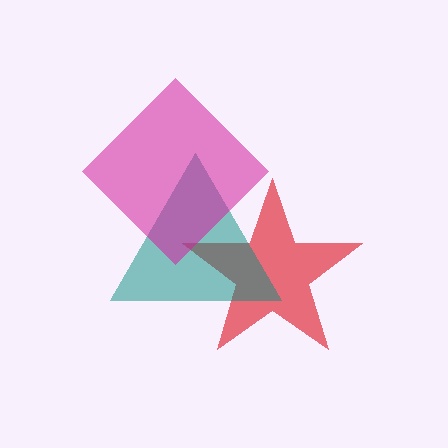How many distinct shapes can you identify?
There are 3 distinct shapes: a red star, a teal triangle, a magenta diamond.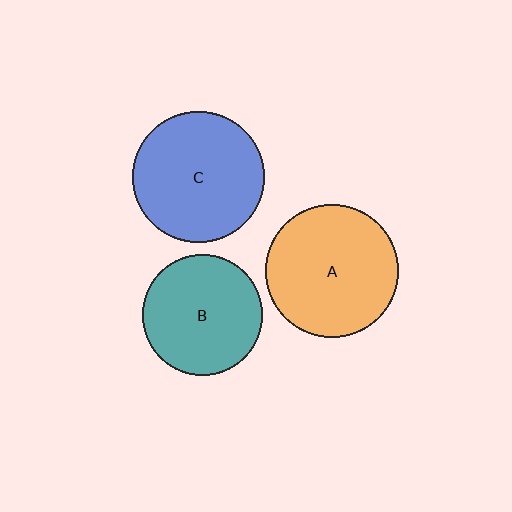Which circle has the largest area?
Circle A (orange).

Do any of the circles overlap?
No, none of the circles overlap.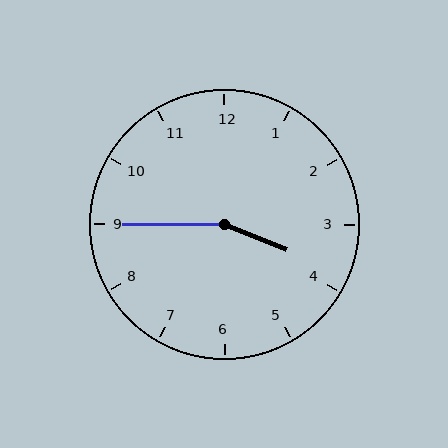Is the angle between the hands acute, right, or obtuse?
It is obtuse.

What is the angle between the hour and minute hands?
Approximately 158 degrees.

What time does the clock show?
3:45.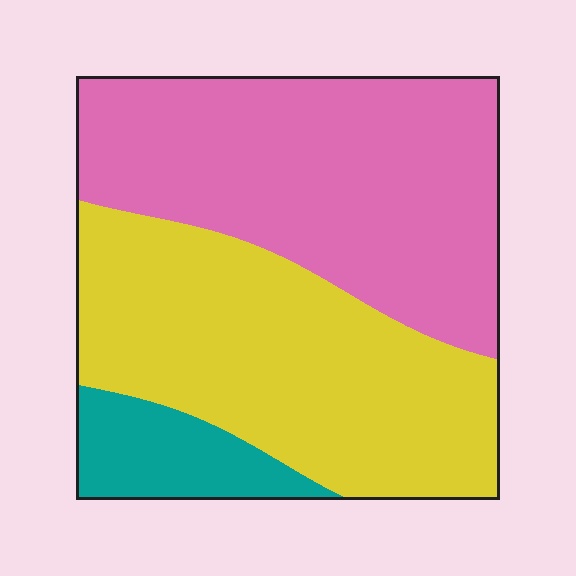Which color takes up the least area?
Teal, at roughly 10%.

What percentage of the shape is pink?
Pink covers 46% of the shape.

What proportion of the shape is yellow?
Yellow covers around 45% of the shape.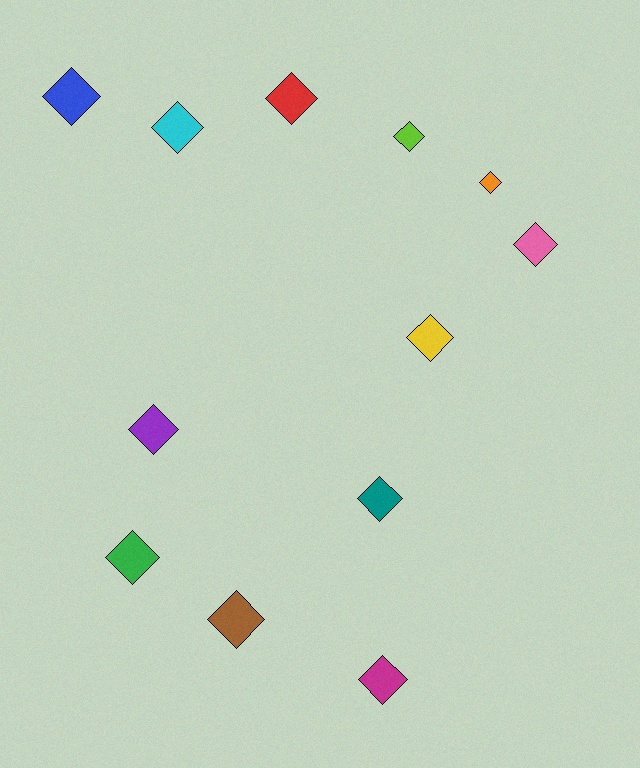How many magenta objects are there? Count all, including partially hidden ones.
There is 1 magenta object.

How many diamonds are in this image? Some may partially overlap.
There are 12 diamonds.